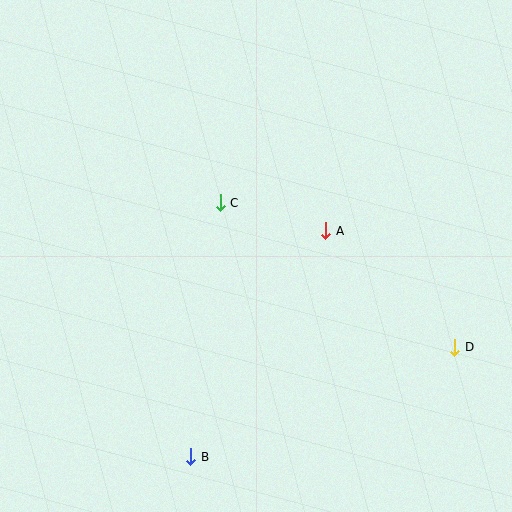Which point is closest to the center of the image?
Point C at (220, 203) is closest to the center.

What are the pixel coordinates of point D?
Point D is at (455, 347).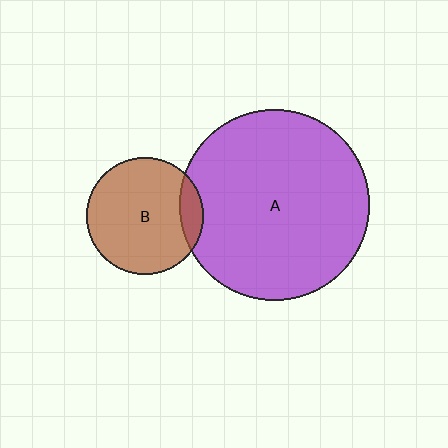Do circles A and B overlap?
Yes.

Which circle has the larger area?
Circle A (purple).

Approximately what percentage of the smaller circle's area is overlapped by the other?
Approximately 10%.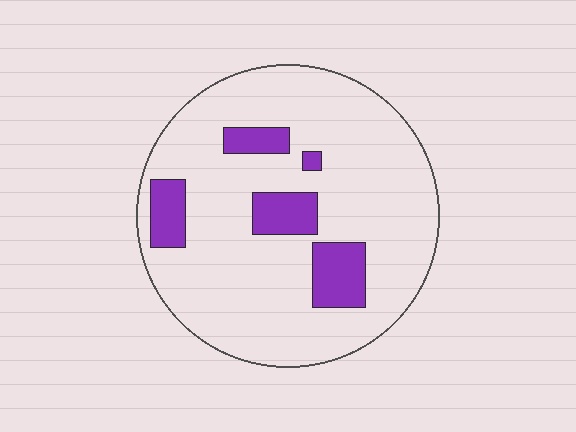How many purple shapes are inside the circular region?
5.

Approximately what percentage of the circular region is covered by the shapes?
Approximately 15%.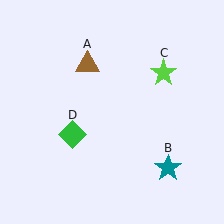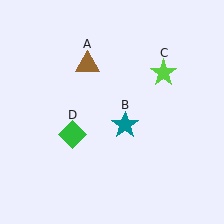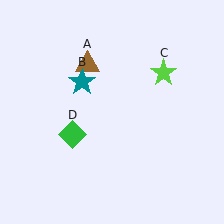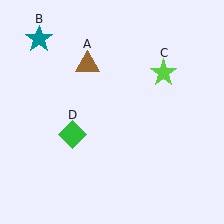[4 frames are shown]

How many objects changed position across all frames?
1 object changed position: teal star (object B).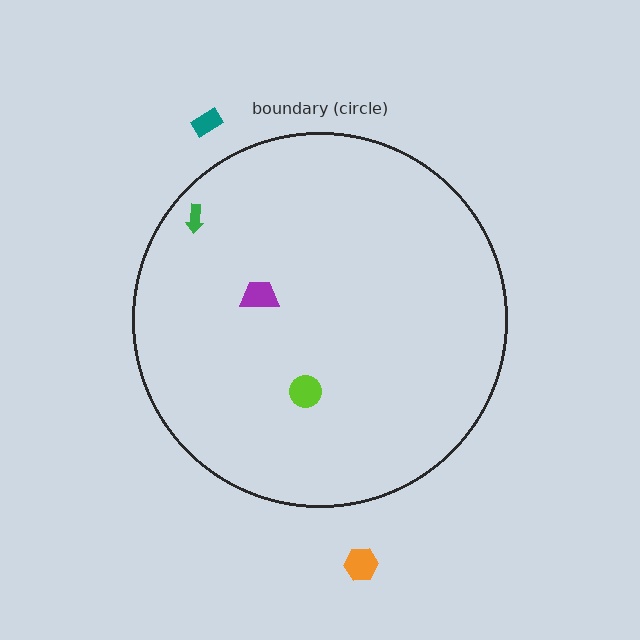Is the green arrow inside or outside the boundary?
Inside.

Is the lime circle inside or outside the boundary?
Inside.